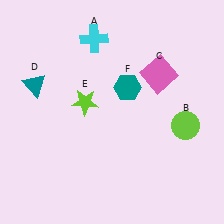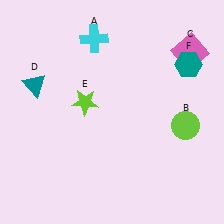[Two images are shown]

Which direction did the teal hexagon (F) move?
The teal hexagon (F) moved right.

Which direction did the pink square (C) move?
The pink square (C) moved right.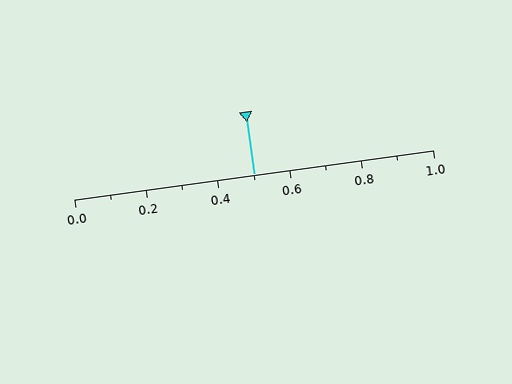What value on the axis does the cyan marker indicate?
The marker indicates approximately 0.5.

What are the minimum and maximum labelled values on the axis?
The axis runs from 0.0 to 1.0.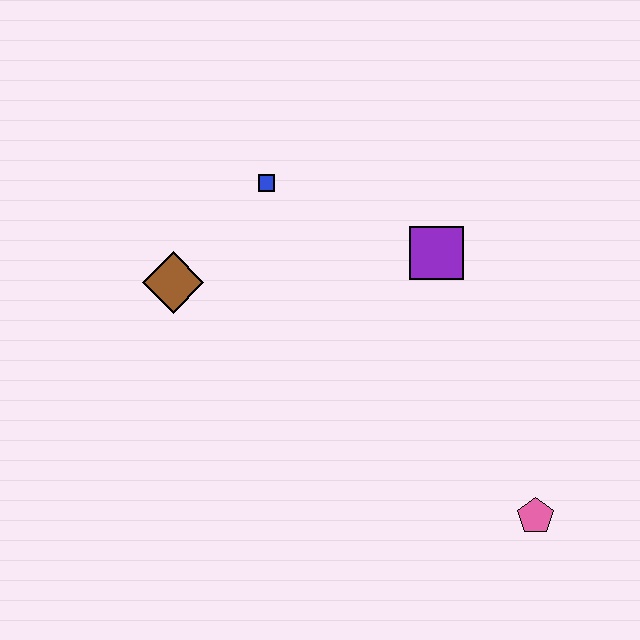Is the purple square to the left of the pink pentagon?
Yes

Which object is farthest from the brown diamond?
The pink pentagon is farthest from the brown diamond.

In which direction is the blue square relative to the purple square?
The blue square is to the left of the purple square.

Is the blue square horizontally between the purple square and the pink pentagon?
No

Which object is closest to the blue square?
The brown diamond is closest to the blue square.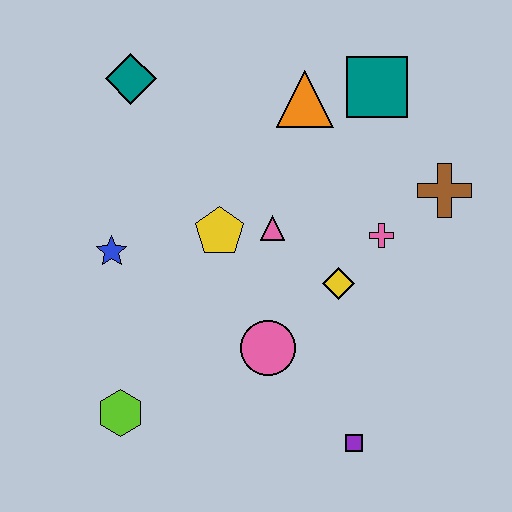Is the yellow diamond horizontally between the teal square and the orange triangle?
Yes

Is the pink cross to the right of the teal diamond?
Yes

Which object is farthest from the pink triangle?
The lime hexagon is farthest from the pink triangle.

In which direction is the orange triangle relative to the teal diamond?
The orange triangle is to the right of the teal diamond.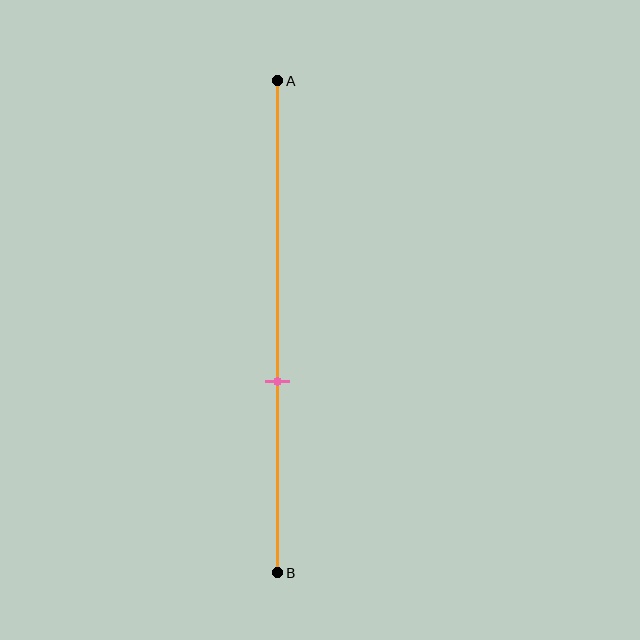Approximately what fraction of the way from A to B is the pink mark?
The pink mark is approximately 60% of the way from A to B.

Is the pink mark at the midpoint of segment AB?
No, the mark is at about 60% from A, not at the 50% midpoint.